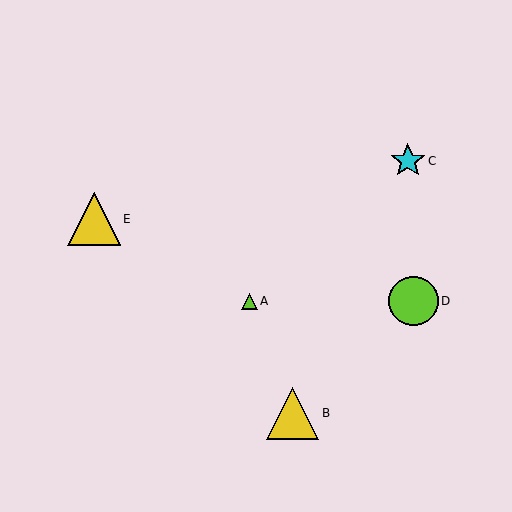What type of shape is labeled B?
Shape B is a yellow triangle.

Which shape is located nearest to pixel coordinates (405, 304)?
The lime circle (labeled D) at (413, 301) is nearest to that location.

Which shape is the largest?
The yellow triangle (labeled E) is the largest.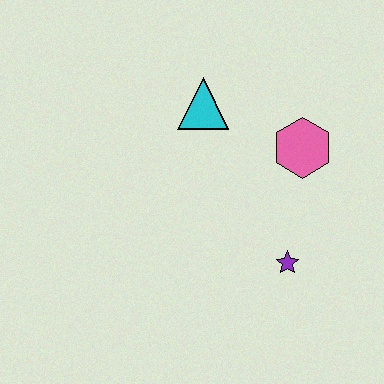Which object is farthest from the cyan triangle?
The purple star is farthest from the cyan triangle.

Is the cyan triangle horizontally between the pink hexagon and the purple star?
No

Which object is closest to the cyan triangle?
The pink hexagon is closest to the cyan triangle.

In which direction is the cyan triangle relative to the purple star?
The cyan triangle is above the purple star.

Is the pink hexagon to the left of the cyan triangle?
No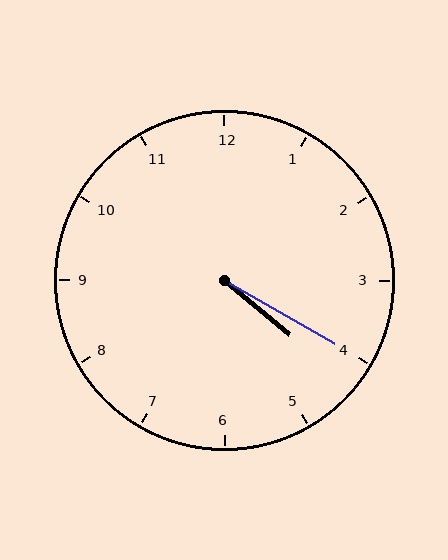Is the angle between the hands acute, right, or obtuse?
It is acute.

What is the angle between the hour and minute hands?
Approximately 10 degrees.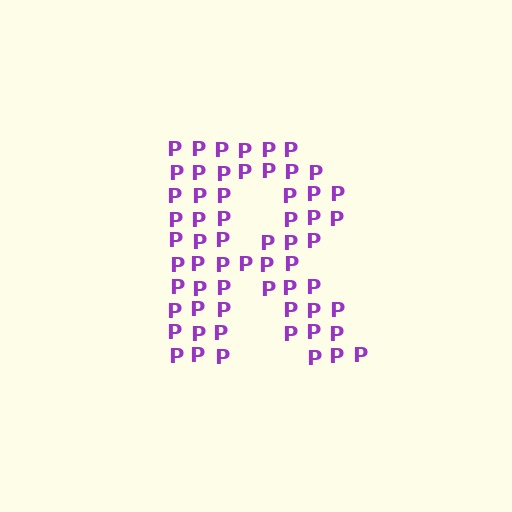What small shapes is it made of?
It is made of small letter P's.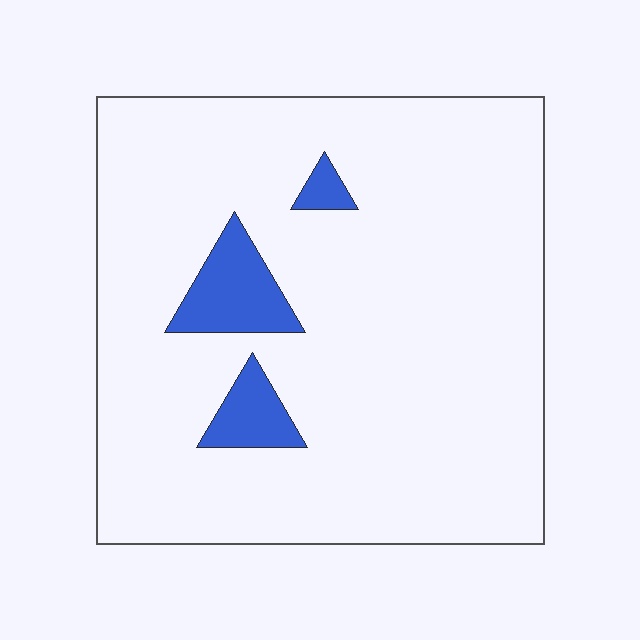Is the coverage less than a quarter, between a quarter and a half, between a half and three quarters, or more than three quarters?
Less than a quarter.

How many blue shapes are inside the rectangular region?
3.